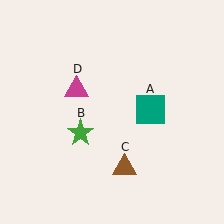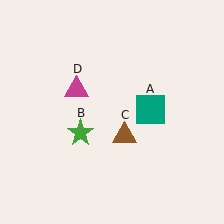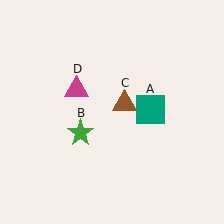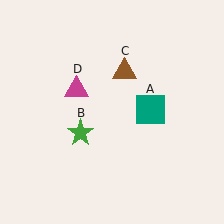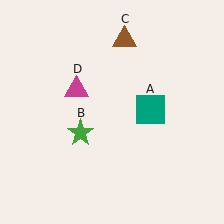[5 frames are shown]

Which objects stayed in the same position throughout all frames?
Teal square (object A) and green star (object B) and magenta triangle (object D) remained stationary.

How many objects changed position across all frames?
1 object changed position: brown triangle (object C).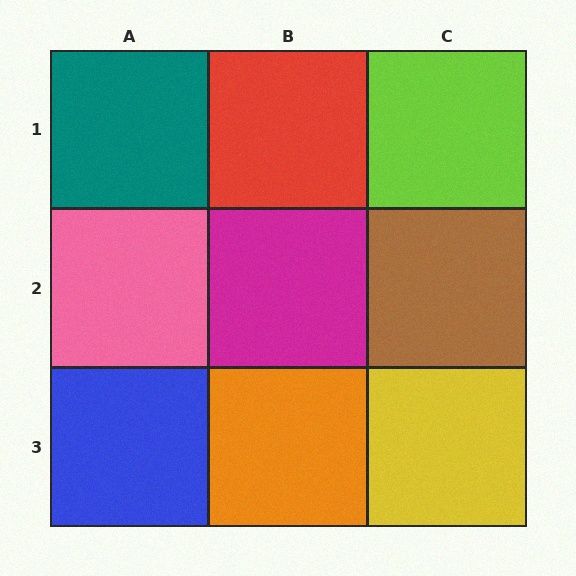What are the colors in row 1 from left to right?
Teal, red, lime.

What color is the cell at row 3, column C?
Yellow.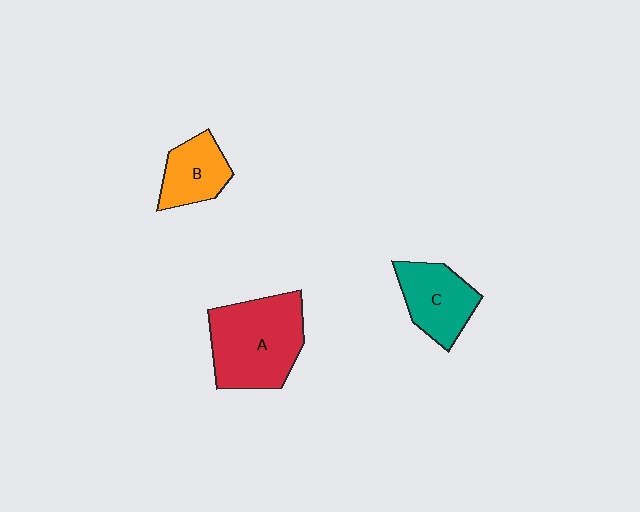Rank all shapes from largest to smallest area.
From largest to smallest: A (red), C (teal), B (orange).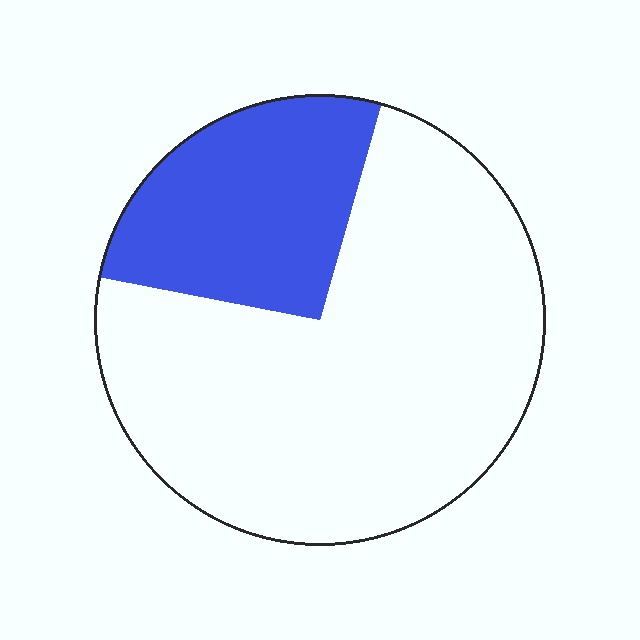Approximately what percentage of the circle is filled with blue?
Approximately 25%.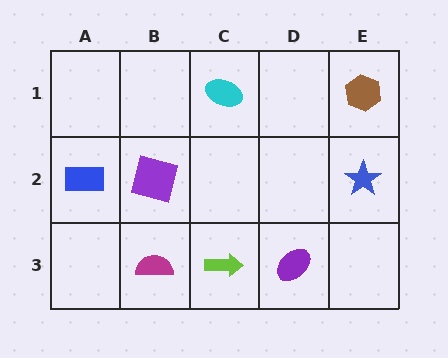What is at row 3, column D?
A purple ellipse.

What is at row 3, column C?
A lime arrow.